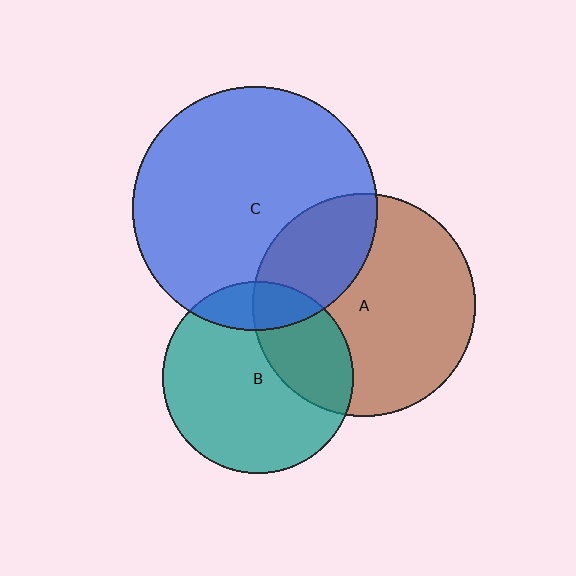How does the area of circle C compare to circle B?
Approximately 1.6 times.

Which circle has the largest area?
Circle C (blue).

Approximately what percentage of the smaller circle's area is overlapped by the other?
Approximately 15%.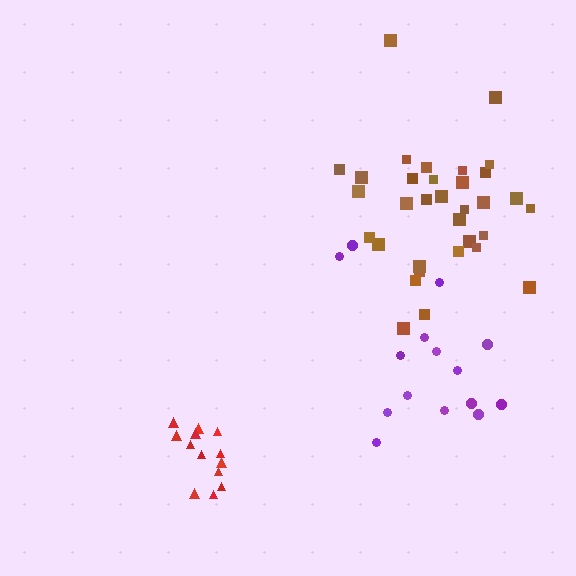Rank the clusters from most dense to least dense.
red, brown, purple.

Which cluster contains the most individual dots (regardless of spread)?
Brown (34).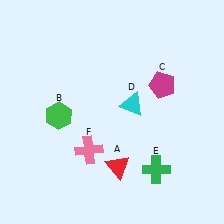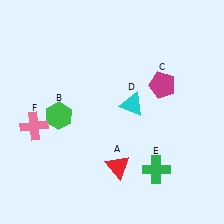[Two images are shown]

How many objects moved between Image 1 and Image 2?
1 object moved between the two images.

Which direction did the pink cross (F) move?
The pink cross (F) moved left.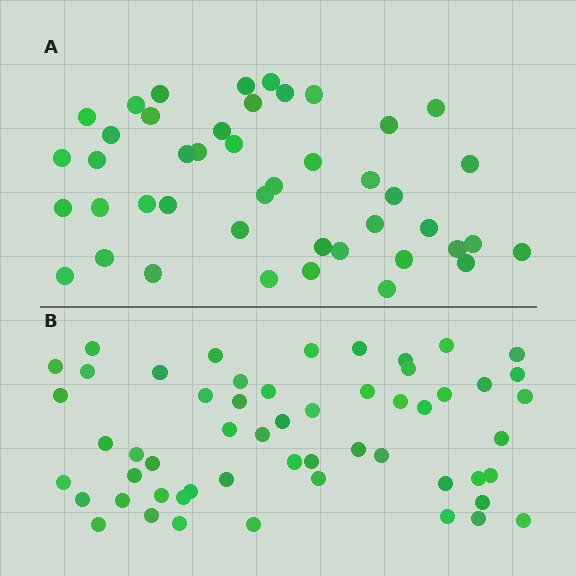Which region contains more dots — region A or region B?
Region B (the bottom region) has more dots.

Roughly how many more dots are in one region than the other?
Region B has roughly 12 or so more dots than region A.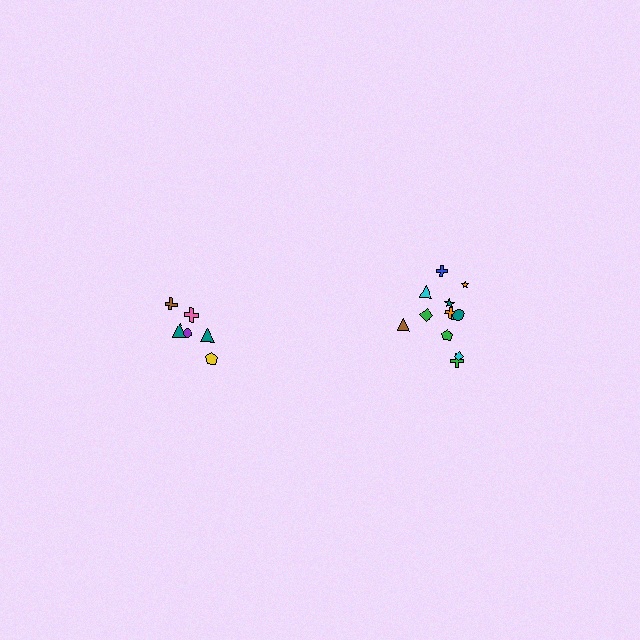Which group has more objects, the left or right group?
The right group.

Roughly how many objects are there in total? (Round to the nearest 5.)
Roughly 20 objects in total.